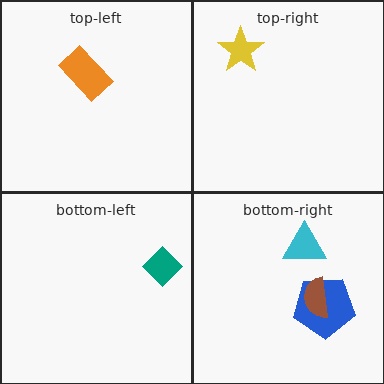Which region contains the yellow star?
The top-right region.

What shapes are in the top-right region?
The yellow star.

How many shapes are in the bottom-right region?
3.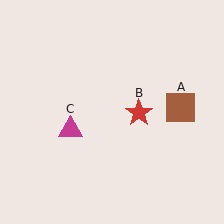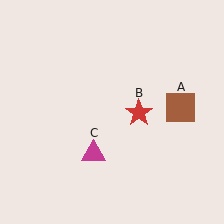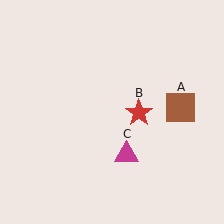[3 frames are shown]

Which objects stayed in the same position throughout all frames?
Brown square (object A) and red star (object B) remained stationary.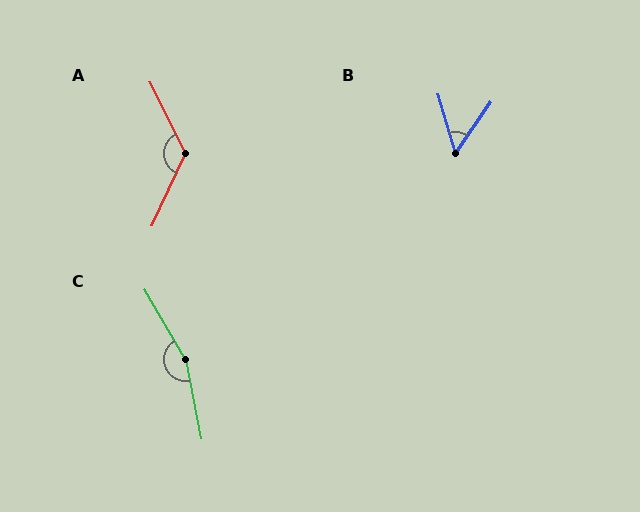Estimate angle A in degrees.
Approximately 129 degrees.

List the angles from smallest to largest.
B (51°), A (129°), C (160°).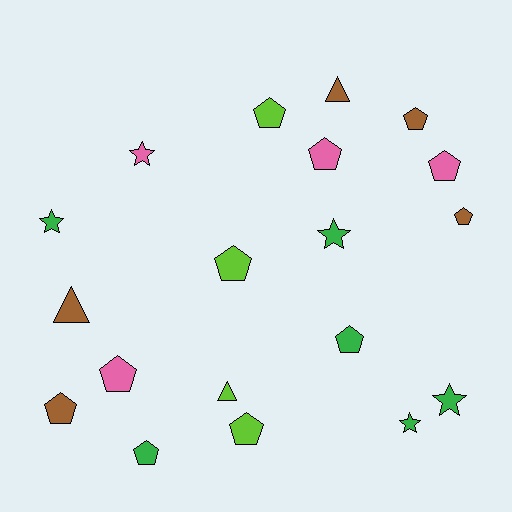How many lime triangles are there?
There is 1 lime triangle.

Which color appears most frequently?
Green, with 6 objects.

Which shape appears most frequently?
Pentagon, with 11 objects.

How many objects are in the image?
There are 19 objects.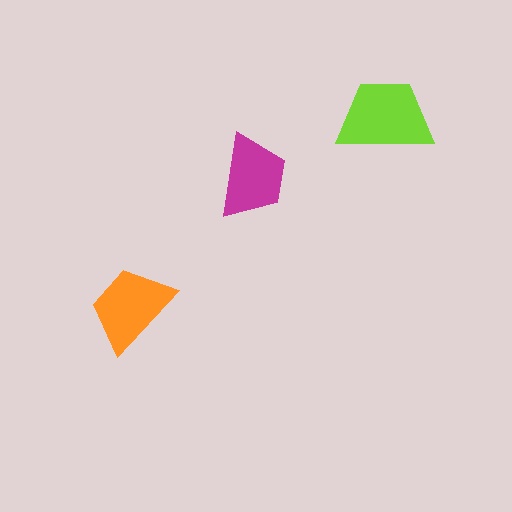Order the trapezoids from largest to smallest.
the lime one, the orange one, the magenta one.